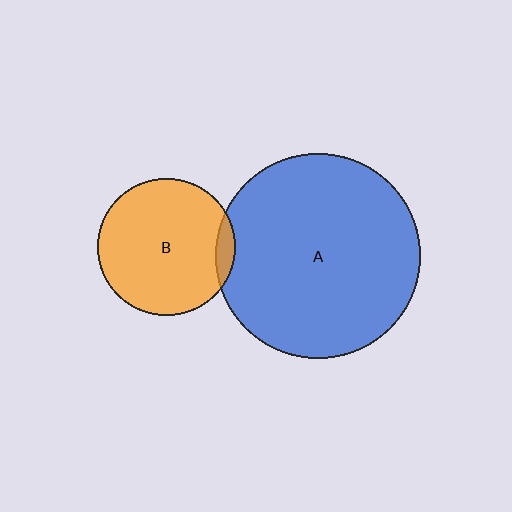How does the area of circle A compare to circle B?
Approximately 2.2 times.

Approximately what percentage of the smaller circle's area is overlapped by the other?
Approximately 5%.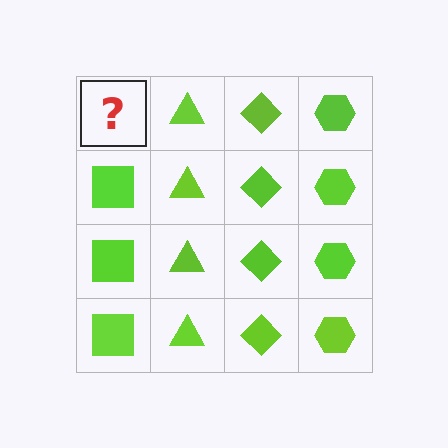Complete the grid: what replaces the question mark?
The question mark should be replaced with a lime square.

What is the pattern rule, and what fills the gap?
The rule is that each column has a consistent shape. The gap should be filled with a lime square.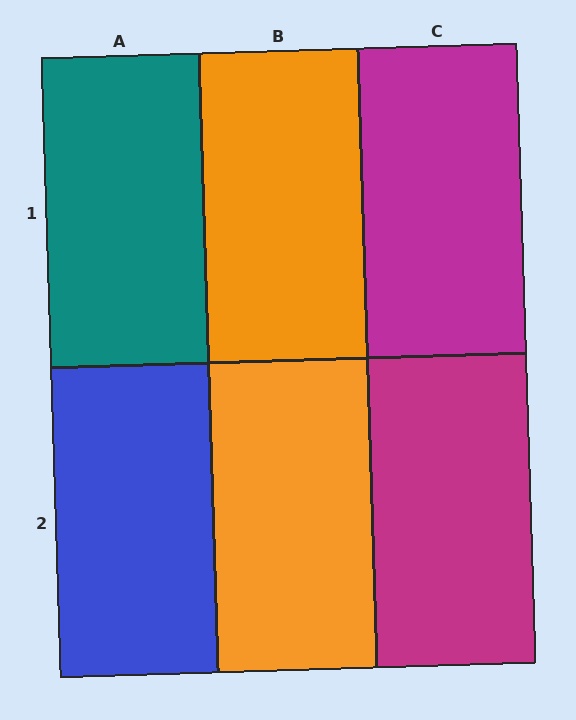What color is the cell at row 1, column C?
Magenta.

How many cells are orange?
2 cells are orange.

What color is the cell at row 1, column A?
Teal.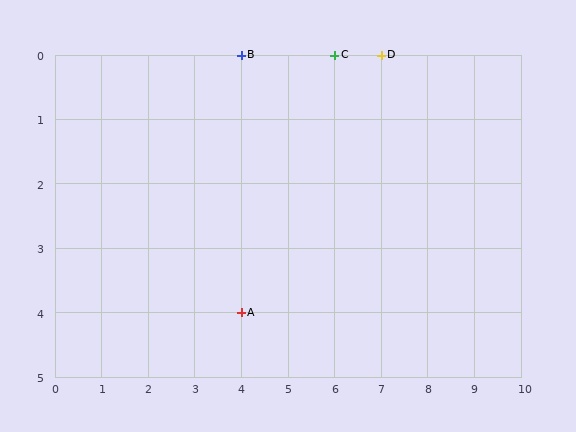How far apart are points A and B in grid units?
Points A and B are 4 rows apart.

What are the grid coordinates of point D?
Point D is at grid coordinates (7, 0).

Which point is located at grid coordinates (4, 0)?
Point B is at (4, 0).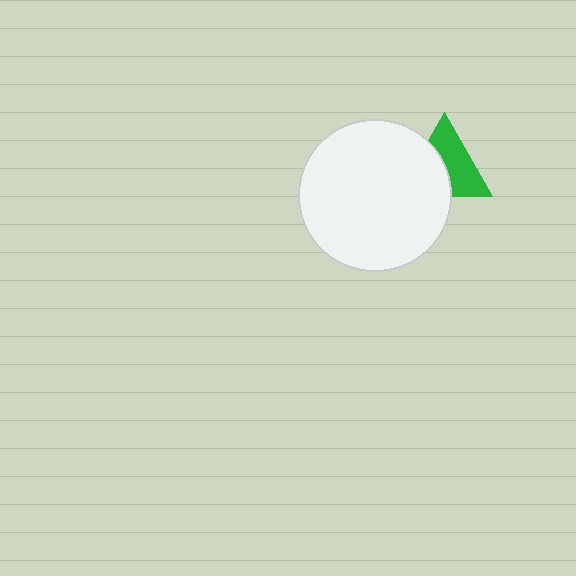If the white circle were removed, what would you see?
You would see the complete green triangle.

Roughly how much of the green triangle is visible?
About half of it is visible (roughly 55%).